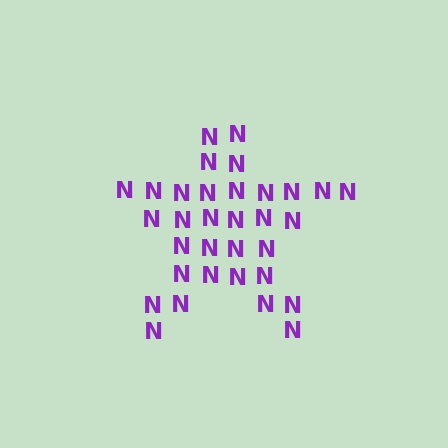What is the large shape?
The large shape is a star.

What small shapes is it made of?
It is made of small letter N's.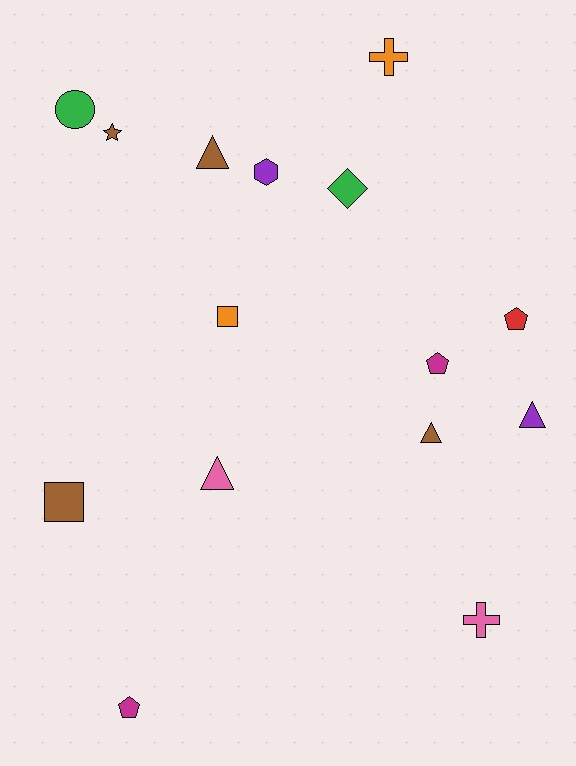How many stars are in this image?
There is 1 star.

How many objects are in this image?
There are 15 objects.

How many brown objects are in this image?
There are 4 brown objects.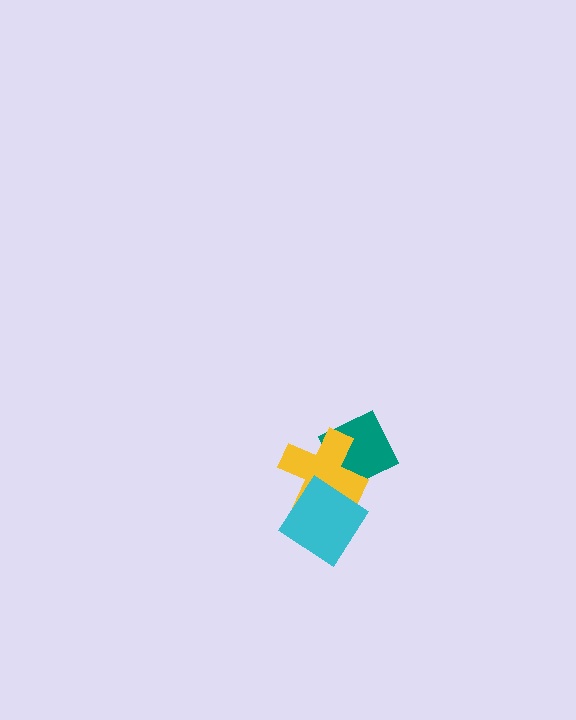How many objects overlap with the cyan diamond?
1 object overlaps with the cyan diamond.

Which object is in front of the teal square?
The yellow cross is in front of the teal square.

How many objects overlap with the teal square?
1 object overlaps with the teal square.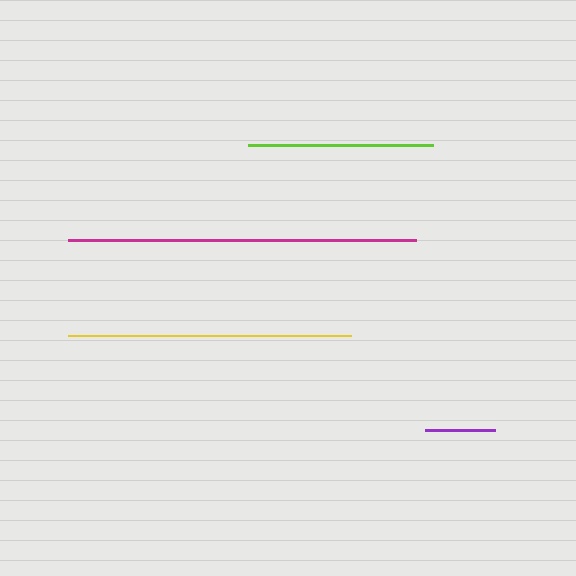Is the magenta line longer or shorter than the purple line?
The magenta line is longer than the purple line.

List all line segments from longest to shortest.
From longest to shortest: magenta, yellow, lime, purple.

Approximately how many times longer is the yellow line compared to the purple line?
The yellow line is approximately 4.0 times the length of the purple line.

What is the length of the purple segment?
The purple segment is approximately 71 pixels long.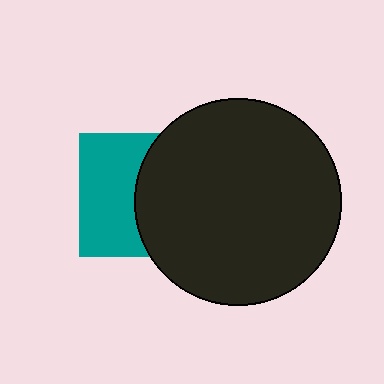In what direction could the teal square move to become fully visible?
The teal square could move left. That would shift it out from behind the black circle entirely.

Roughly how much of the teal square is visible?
About half of it is visible (roughly 49%).